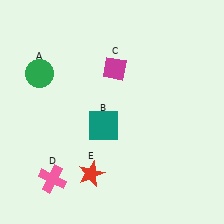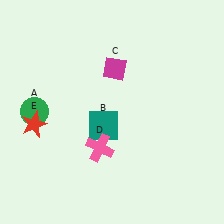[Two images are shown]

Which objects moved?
The objects that moved are: the green circle (A), the pink cross (D), the red star (E).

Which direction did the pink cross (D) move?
The pink cross (D) moved right.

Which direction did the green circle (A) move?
The green circle (A) moved down.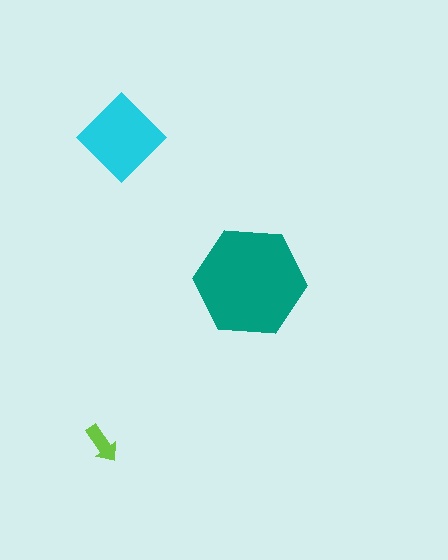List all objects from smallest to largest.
The lime arrow, the cyan diamond, the teal hexagon.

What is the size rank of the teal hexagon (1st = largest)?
1st.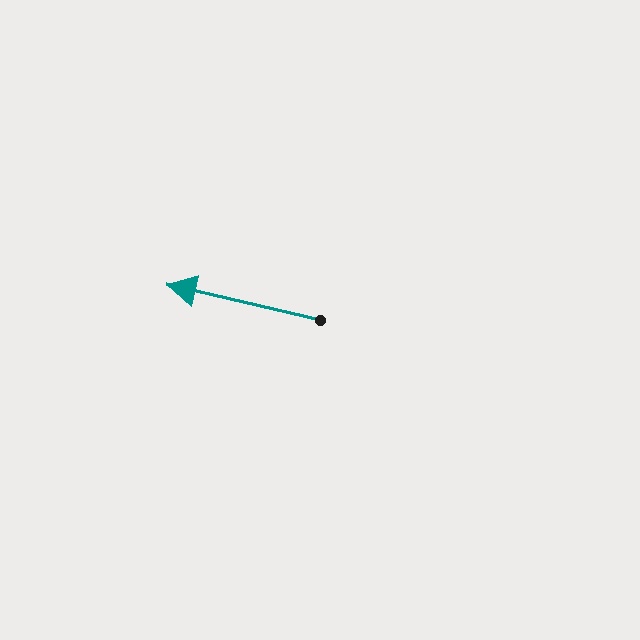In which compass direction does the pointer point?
West.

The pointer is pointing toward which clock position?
Roughly 9 o'clock.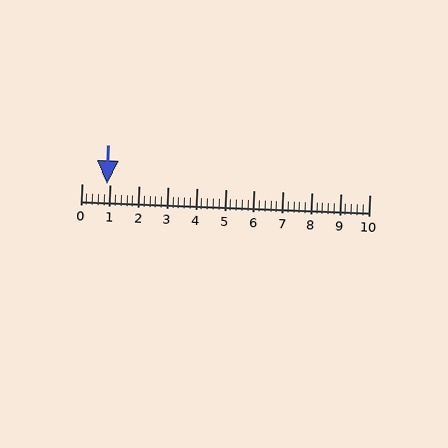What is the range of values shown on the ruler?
The ruler shows values from 0 to 10.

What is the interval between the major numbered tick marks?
The major tick marks are spaced 1 units apart.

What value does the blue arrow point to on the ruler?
The blue arrow points to approximately 0.9.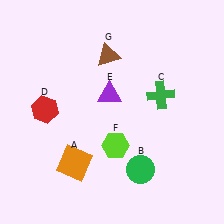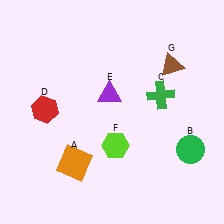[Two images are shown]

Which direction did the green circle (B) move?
The green circle (B) moved right.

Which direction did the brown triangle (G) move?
The brown triangle (G) moved right.